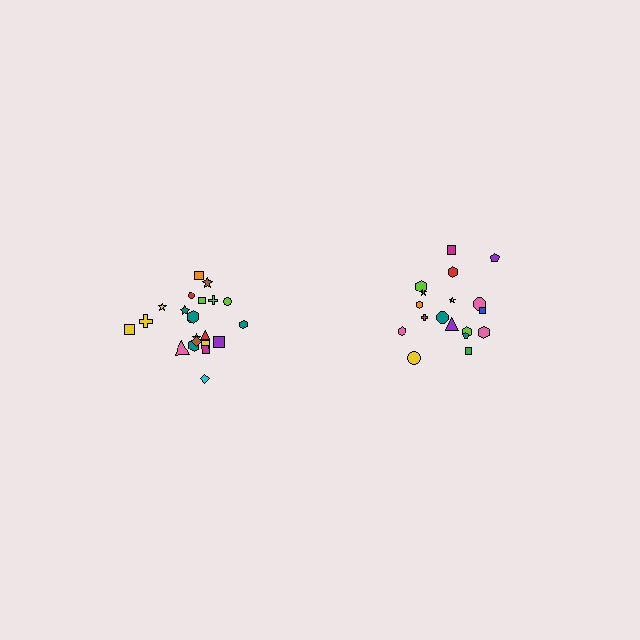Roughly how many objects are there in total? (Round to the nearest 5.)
Roughly 40 objects in total.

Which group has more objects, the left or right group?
The left group.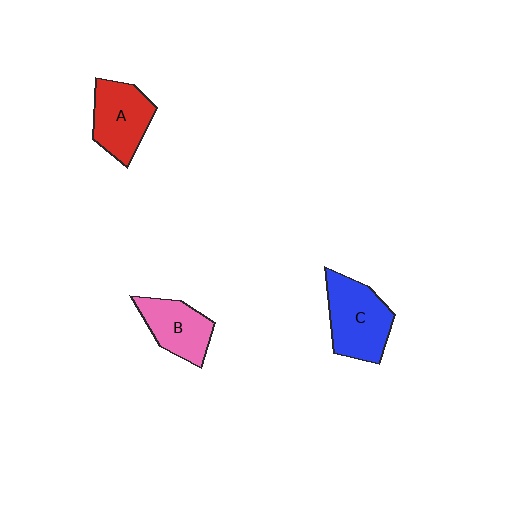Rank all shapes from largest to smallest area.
From largest to smallest: C (blue), A (red), B (pink).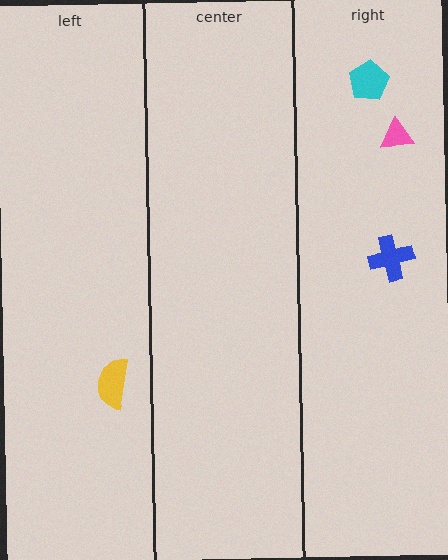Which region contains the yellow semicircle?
The left region.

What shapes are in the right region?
The pink triangle, the blue cross, the cyan pentagon.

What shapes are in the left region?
The yellow semicircle.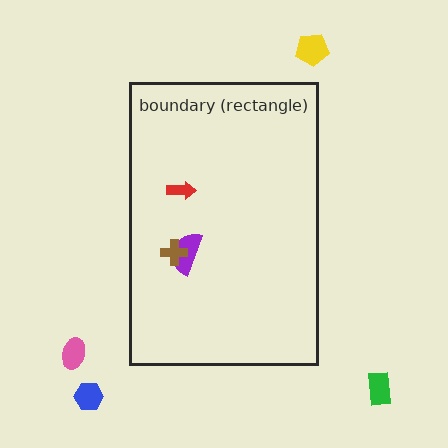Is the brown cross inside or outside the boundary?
Inside.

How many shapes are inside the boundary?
3 inside, 4 outside.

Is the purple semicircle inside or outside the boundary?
Inside.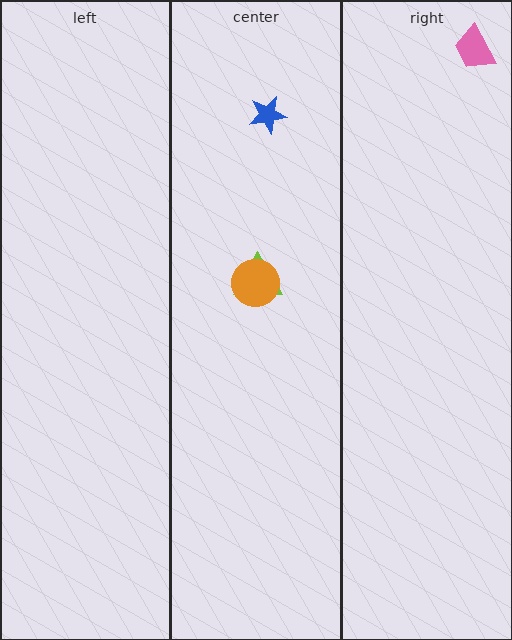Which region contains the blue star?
The center region.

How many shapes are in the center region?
3.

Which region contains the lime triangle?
The center region.